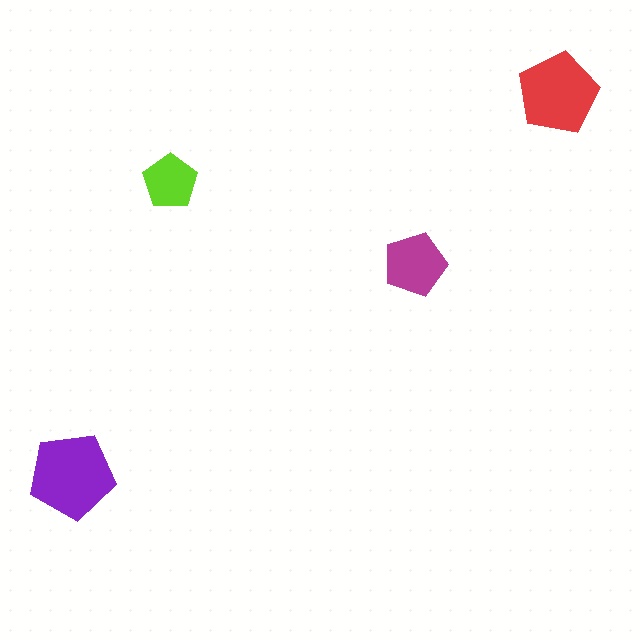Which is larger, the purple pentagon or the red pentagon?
The purple one.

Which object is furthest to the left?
The purple pentagon is leftmost.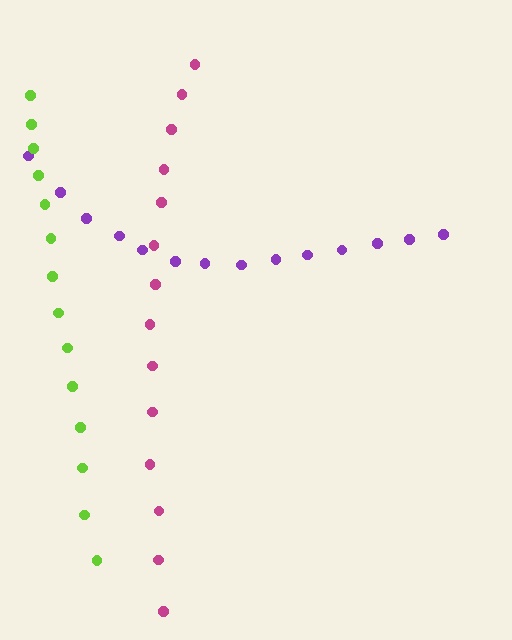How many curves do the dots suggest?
There are 3 distinct paths.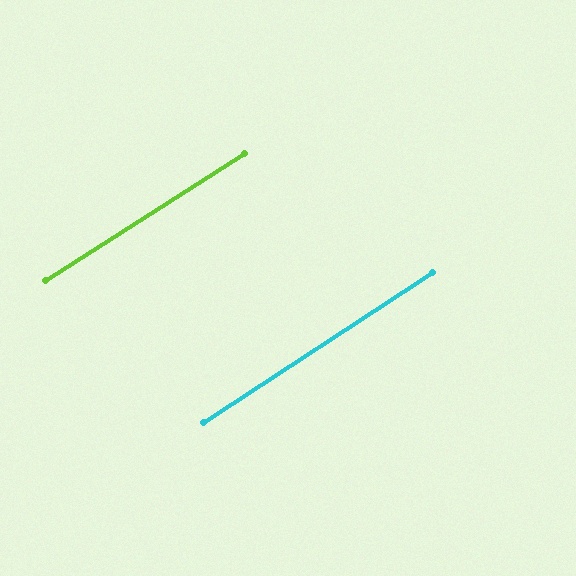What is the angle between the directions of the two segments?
Approximately 1 degree.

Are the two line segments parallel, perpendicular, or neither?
Parallel — their directions differ by only 0.7°.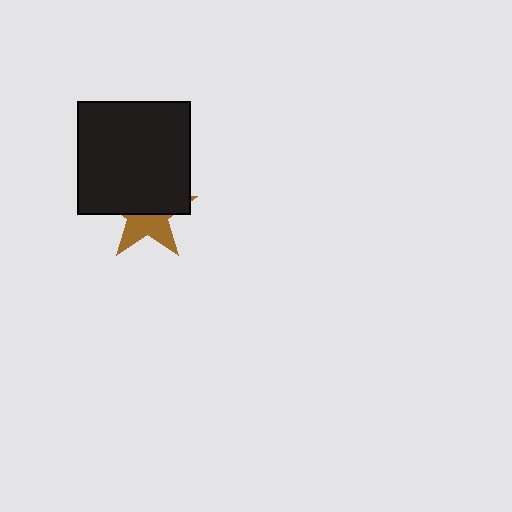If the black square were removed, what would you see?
You would see the complete brown star.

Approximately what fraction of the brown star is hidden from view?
Roughly 58% of the brown star is hidden behind the black square.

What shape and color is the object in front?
The object in front is a black square.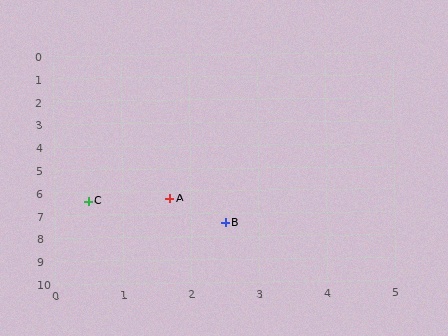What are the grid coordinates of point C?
Point C is at approximately (0.5, 6.4).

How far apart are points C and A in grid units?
Points C and A are about 1.2 grid units apart.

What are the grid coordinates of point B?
Point B is at approximately (2.5, 7.4).